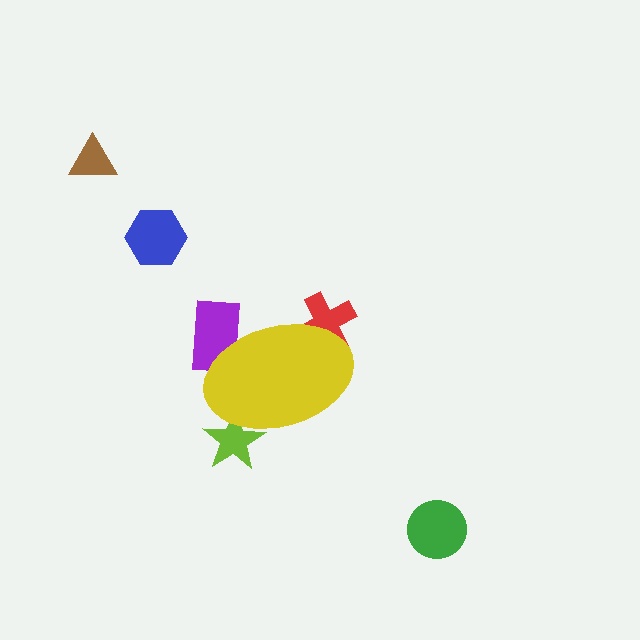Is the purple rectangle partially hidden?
Yes, the purple rectangle is partially hidden behind the yellow ellipse.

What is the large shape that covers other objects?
A yellow ellipse.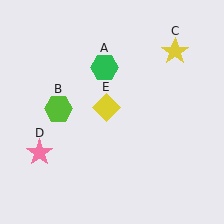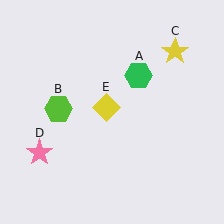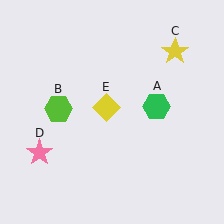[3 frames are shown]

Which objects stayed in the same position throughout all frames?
Lime hexagon (object B) and yellow star (object C) and pink star (object D) and yellow diamond (object E) remained stationary.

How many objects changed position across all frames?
1 object changed position: green hexagon (object A).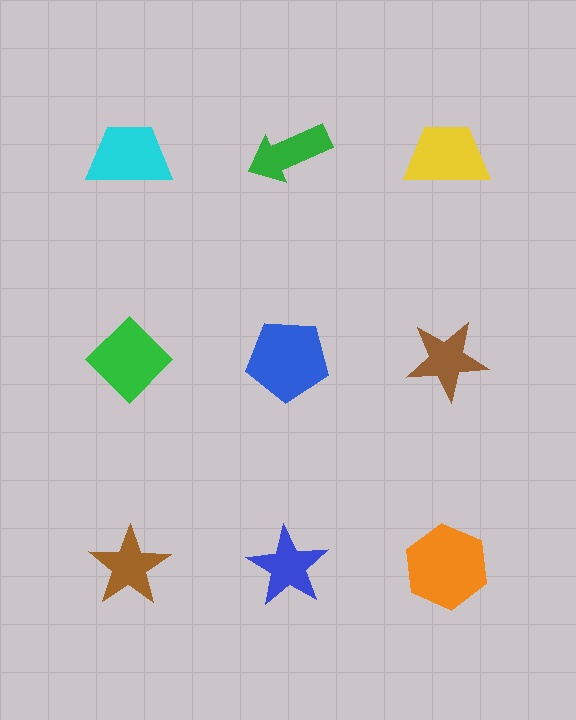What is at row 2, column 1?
A green diamond.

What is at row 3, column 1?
A brown star.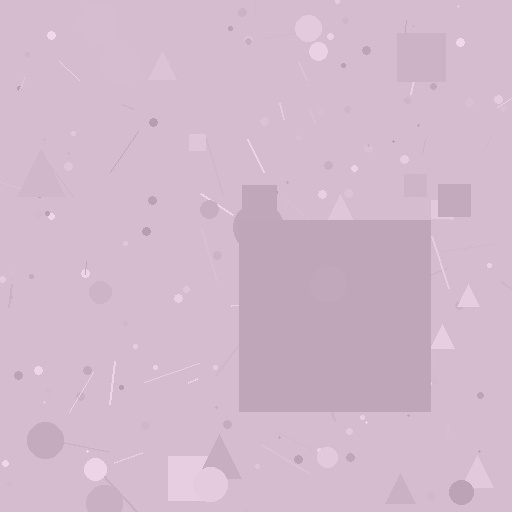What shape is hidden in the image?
A square is hidden in the image.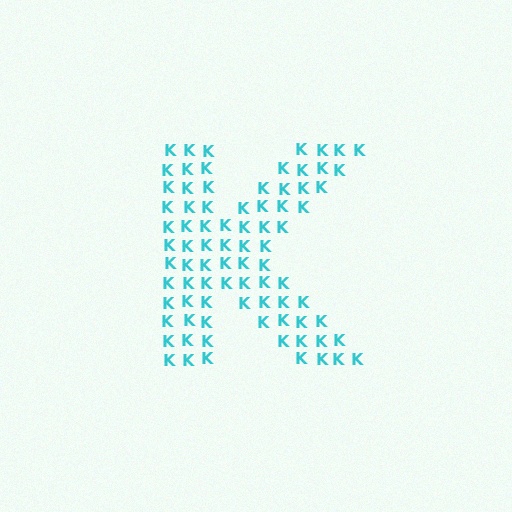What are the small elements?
The small elements are letter K's.